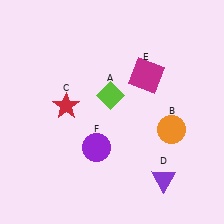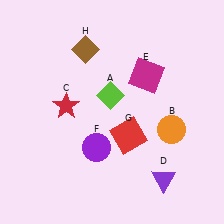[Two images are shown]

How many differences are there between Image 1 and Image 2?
There are 2 differences between the two images.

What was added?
A red square (G), a brown diamond (H) were added in Image 2.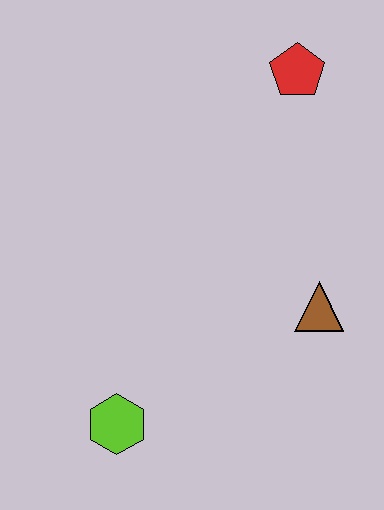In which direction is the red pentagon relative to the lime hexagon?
The red pentagon is above the lime hexagon.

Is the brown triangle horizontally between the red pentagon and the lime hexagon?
No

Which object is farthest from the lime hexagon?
The red pentagon is farthest from the lime hexagon.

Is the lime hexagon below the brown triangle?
Yes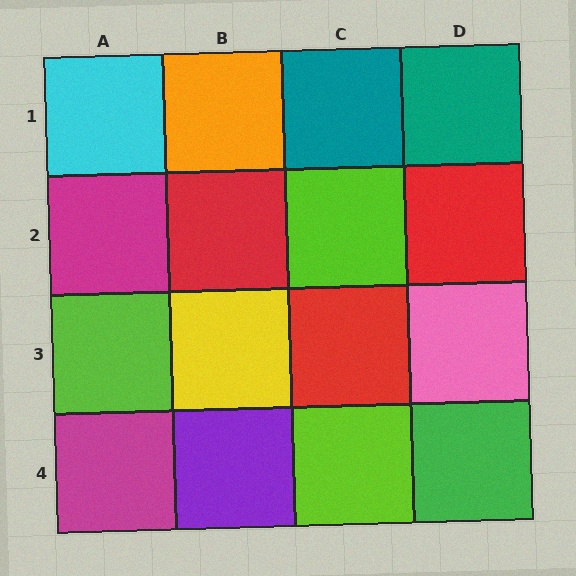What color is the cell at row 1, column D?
Teal.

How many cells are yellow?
1 cell is yellow.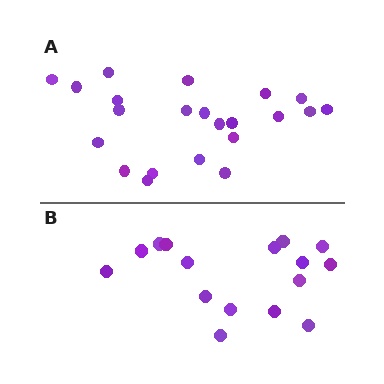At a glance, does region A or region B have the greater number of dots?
Region A (the top region) has more dots.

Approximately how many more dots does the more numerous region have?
Region A has about 6 more dots than region B.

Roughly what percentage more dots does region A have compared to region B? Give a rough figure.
About 40% more.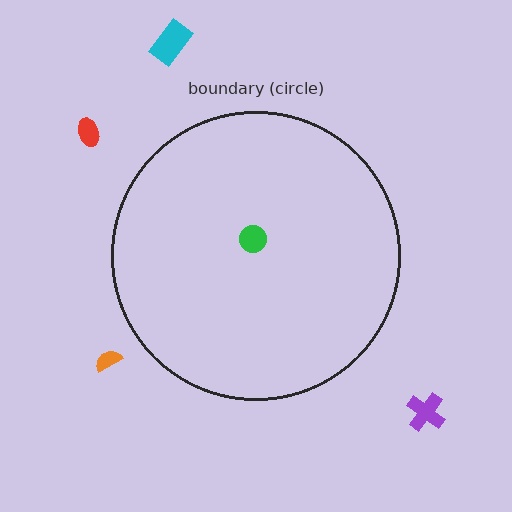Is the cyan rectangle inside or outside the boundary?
Outside.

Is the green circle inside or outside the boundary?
Inside.